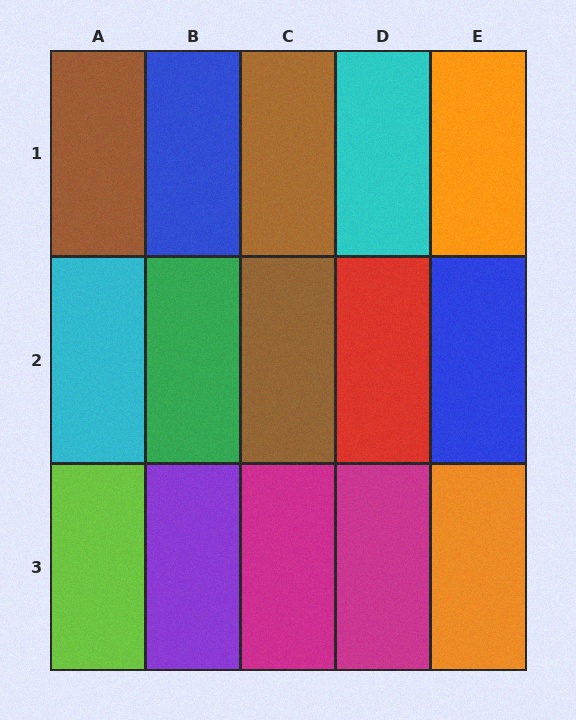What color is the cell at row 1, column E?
Orange.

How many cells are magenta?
2 cells are magenta.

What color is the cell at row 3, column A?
Lime.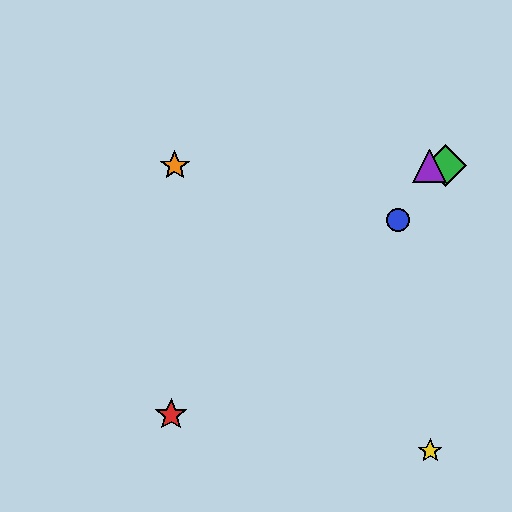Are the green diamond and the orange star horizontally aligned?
Yes, both are at y≈166.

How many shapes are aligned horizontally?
3 shapes (the green diamond, the purple triangle, the orange star) are aligned horizontally.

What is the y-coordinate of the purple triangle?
The purple triangle is at y≈166.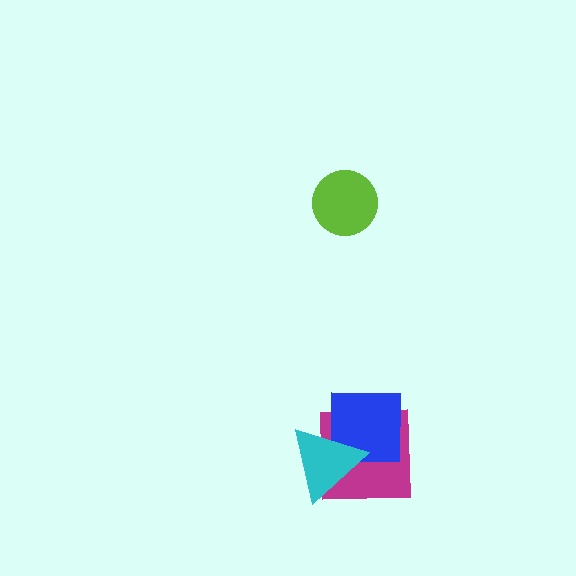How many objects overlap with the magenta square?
2 objects overlap with the magenta square.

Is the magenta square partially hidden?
Yes, it is partially covered by another shape.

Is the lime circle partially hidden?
No, no other shape covers it.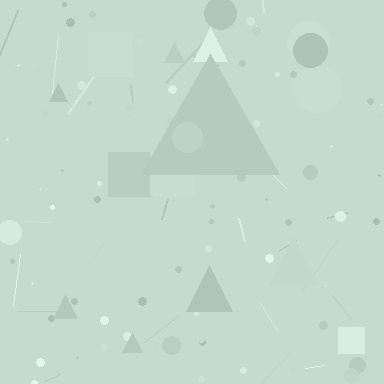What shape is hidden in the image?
A triangle is hidden in the image.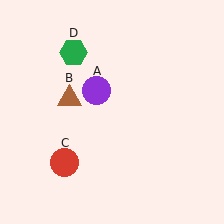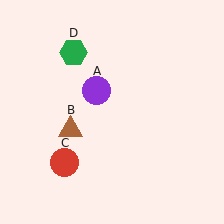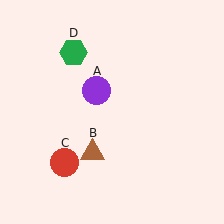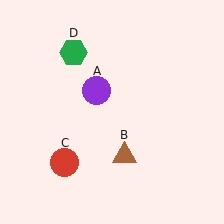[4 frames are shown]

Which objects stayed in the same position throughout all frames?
Purple circle (object A) and red circle (object C) and green hexagon (object D) remained stationary.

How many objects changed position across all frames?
1 object changed position: brown triangle (object B).